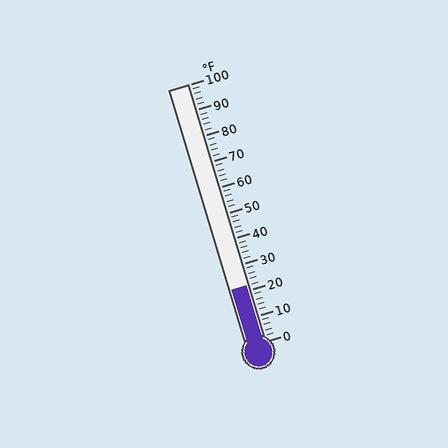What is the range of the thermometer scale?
The thermometer scale ranges from 0°F to 100°F.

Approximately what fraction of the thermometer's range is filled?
The thermometer is filled to approximately 20% of its range.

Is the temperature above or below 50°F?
The temperature is below 50°F.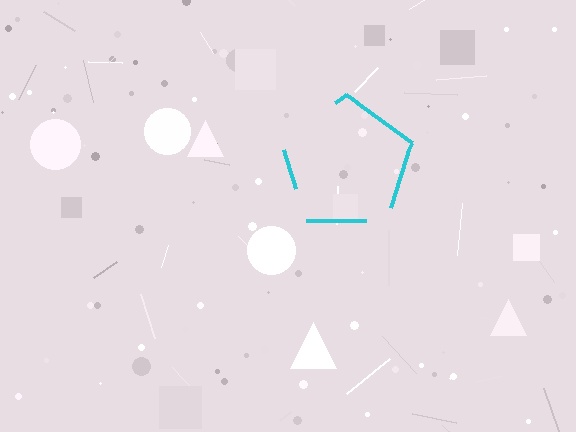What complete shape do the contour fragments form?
The contour fragments form a pentagon.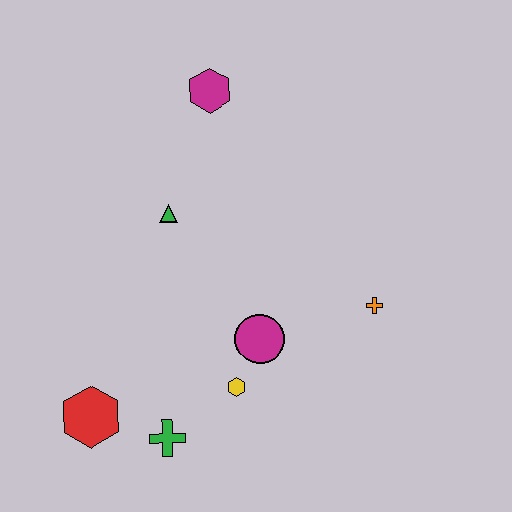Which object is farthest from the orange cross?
The red hexagon is farthest from the orange cross.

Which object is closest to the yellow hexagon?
The magenta circle is closest to the yellow hexagon.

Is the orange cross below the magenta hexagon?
Yes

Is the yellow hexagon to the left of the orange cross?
Yes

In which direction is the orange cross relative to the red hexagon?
The orange cross is to the right of the red hexagon.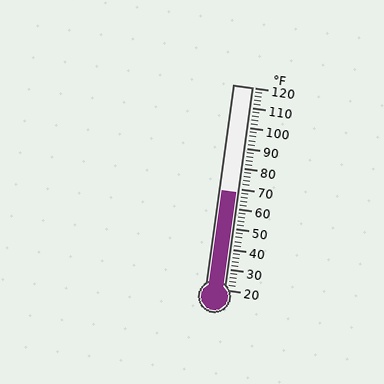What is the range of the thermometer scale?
The thermometer scale ranges from 20°F to 120°F.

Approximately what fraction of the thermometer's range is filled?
The thermometer is filled to approximately 50% of its range.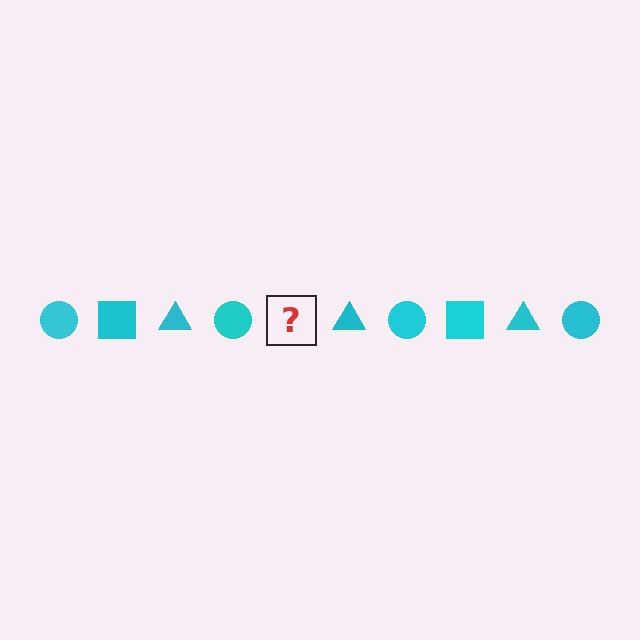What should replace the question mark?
The question mark should be replaced with a cyan square.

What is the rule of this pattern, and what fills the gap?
The rule is that the pattern cycles through circle, square, triangle shapes in cyan. The gap should be filled with a cyan square.